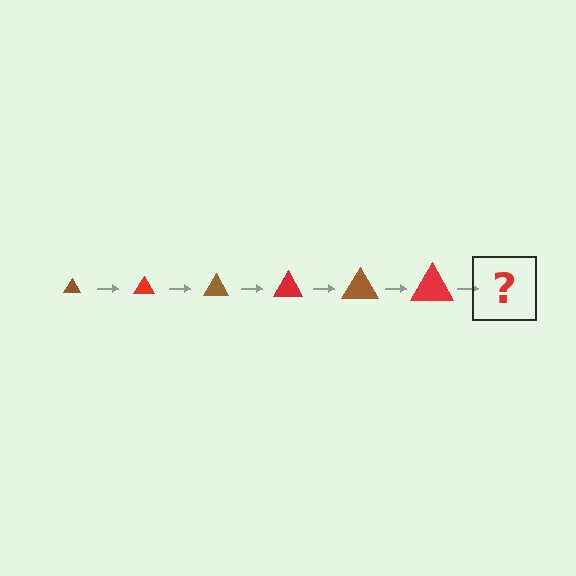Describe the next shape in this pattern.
It should be a brown triangle, larger than the previous one.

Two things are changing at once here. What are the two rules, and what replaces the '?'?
The two rules are that the triangle grows larger each step and the color cycles through brown and red. The '?' should be a brown triangle, larger than the previous one.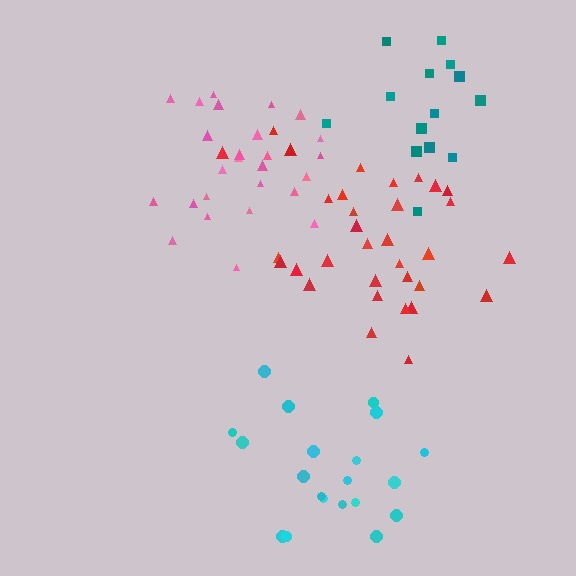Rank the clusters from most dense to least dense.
pink, red, cyan, teal.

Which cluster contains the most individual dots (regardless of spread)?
Red (33).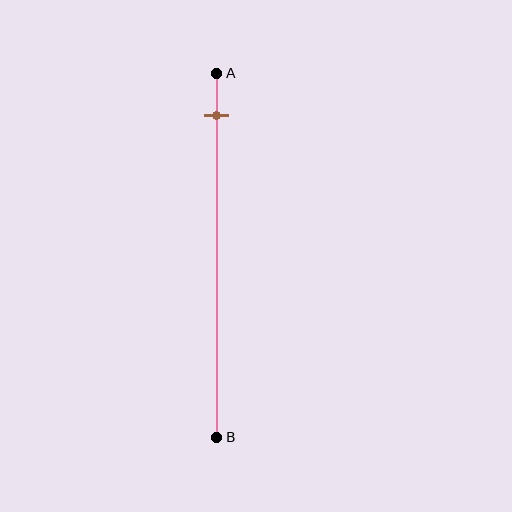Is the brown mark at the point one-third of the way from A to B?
No, the mark is at about 10% from A, not at the 33% one-third point.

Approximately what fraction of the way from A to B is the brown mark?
The brown mark is approximately 10% of the way from A to B.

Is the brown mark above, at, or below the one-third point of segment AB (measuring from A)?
The brown mark is above the one-third point of segment AB.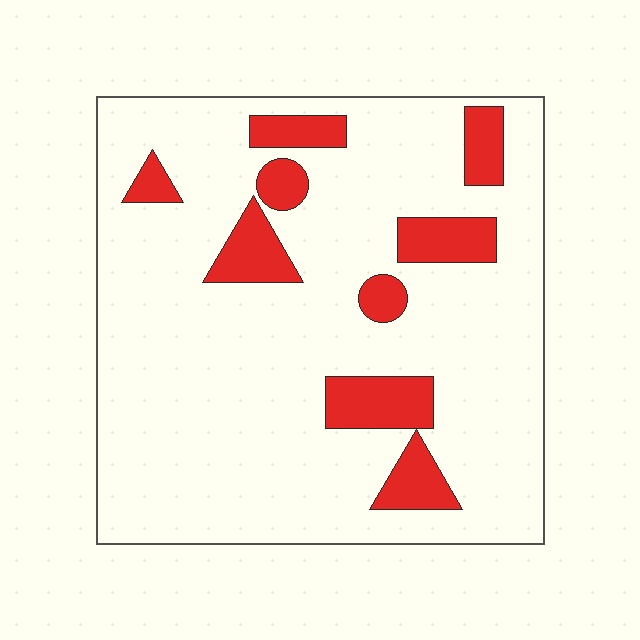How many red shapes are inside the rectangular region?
9.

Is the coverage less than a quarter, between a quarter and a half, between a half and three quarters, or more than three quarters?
Less than a quarter.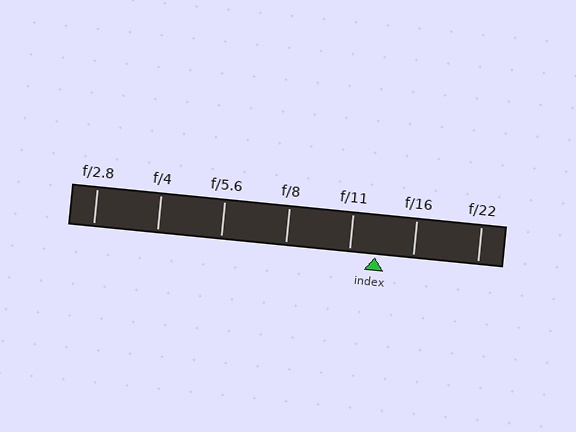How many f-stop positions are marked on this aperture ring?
There are 7 f-stop positions marked.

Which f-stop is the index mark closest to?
The index mark is closest to f/11.